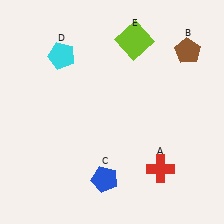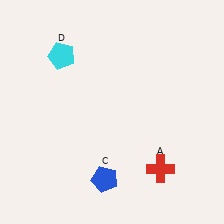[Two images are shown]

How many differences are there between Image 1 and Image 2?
There are 2 differences between the two images.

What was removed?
The lime square (E), the brown pentagon (B) were removed in Image 2.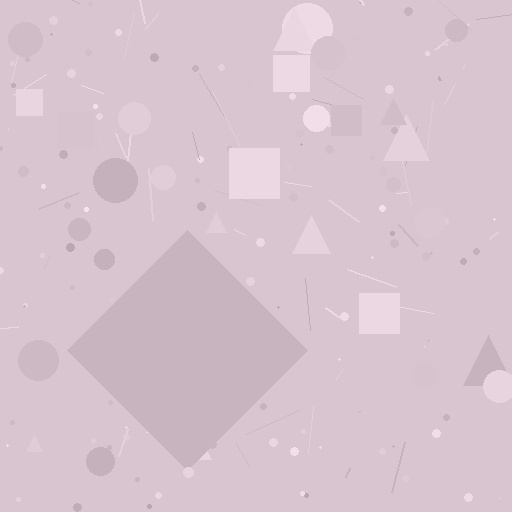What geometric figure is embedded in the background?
A diamond is embedded in the background.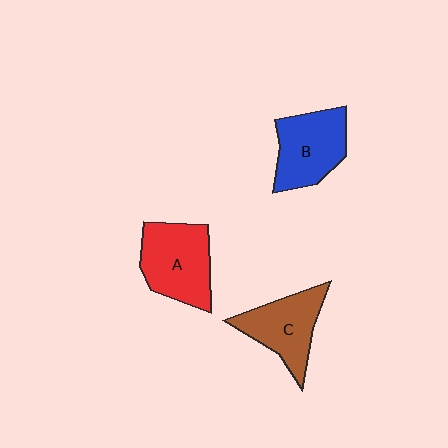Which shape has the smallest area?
Shape C (brown).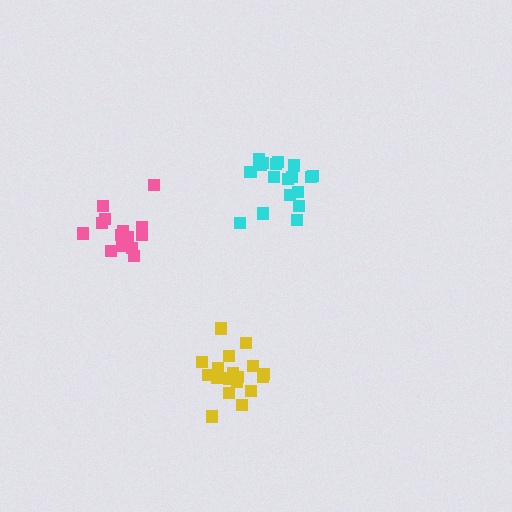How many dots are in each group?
Group 1: 14 dots, Group 2: 18 dots, Group 3: 18 dots (50 total).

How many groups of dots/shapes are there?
There are 3 groups.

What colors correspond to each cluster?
The clusters are colored: pink, yellow, cyan.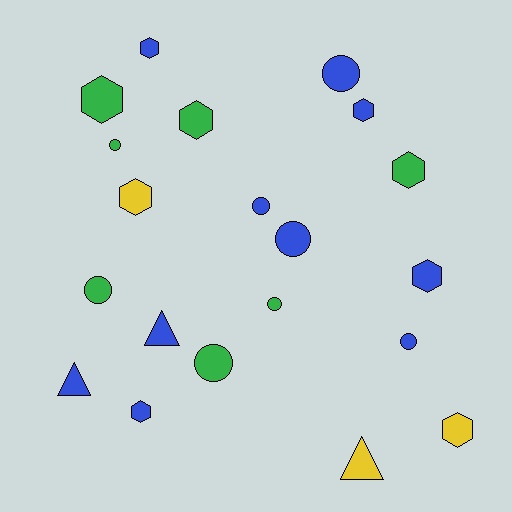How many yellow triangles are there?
There is 1 yellow triangle.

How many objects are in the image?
There are 20 objects.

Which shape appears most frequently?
Hexagon, with 9 objects.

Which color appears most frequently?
Blue, with 10 objects.